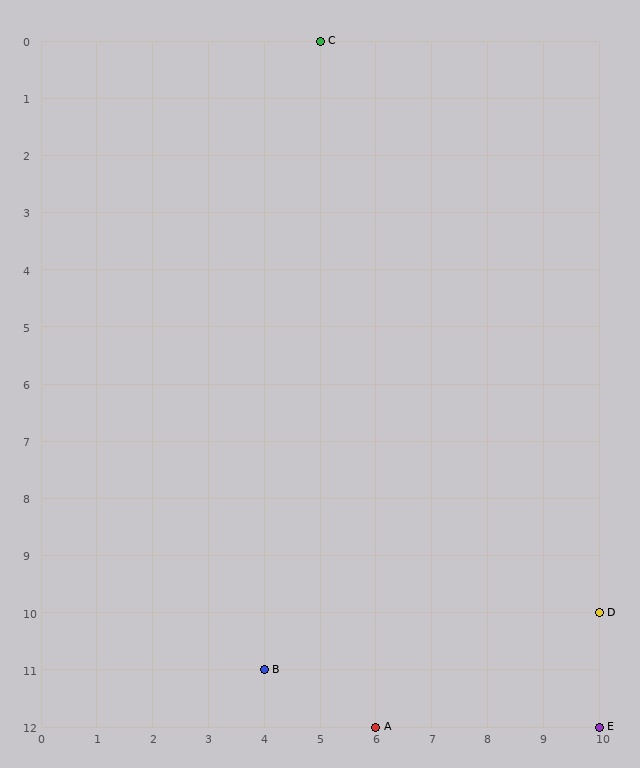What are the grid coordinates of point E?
Point E is at grid coordinates (10, 12).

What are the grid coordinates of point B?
Point B is at grid coordinates (4, 11).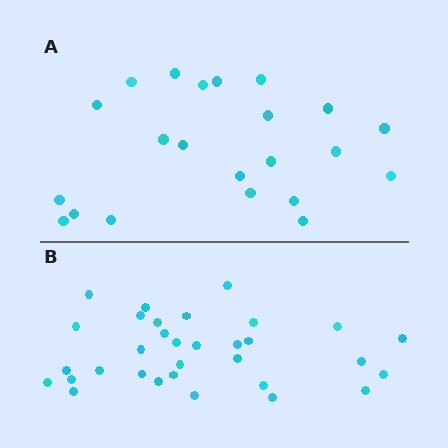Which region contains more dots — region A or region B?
Region B (the bottom region) has more dots.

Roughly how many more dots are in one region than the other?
Region B has roughly 10 or so more dots than region A.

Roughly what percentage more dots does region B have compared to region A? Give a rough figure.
About 45% more.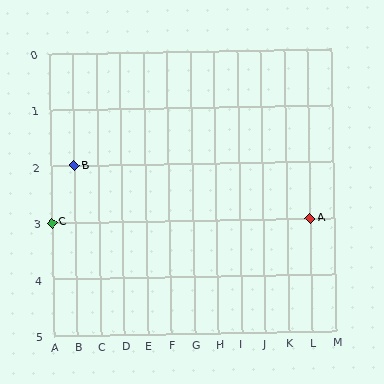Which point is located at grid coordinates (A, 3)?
Point C is at (A, 3).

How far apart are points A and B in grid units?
Points A and B are 10 columns and 1 row apart (about 10.0 grid units diagonally).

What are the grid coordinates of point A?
Point A is at grid coordinates (L, 3).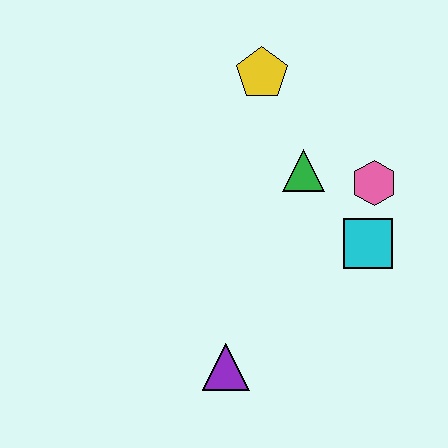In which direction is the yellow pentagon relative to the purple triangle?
The yellow pentagon is above the purple triangle.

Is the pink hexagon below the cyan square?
No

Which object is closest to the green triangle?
The pink hexagon is closest to the green triangle.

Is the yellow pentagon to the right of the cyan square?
No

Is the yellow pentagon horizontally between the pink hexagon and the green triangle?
No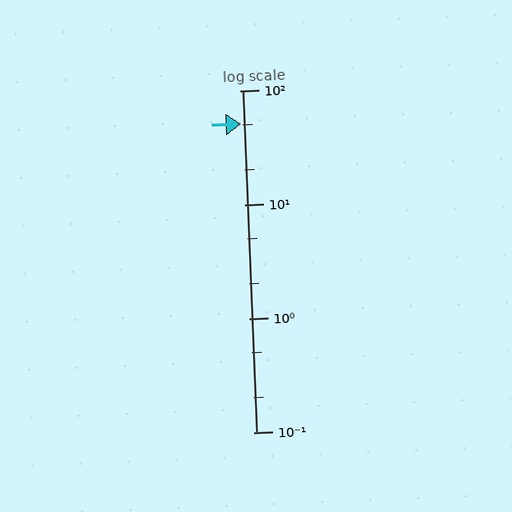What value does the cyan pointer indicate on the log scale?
The pointer indicates approximately 51.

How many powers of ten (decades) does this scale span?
The scale spans 3 decades, from 0.1 to 100.